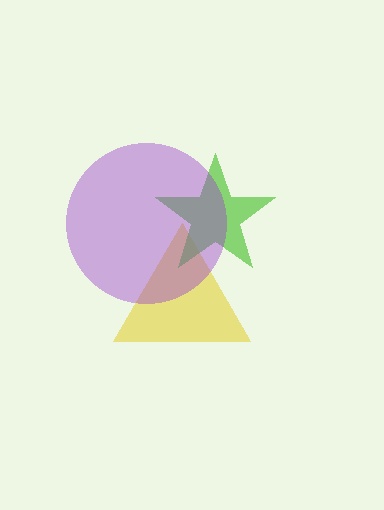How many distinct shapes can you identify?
There are 3 distinct shapes: a yellow triangle, a lime star, a purple circle.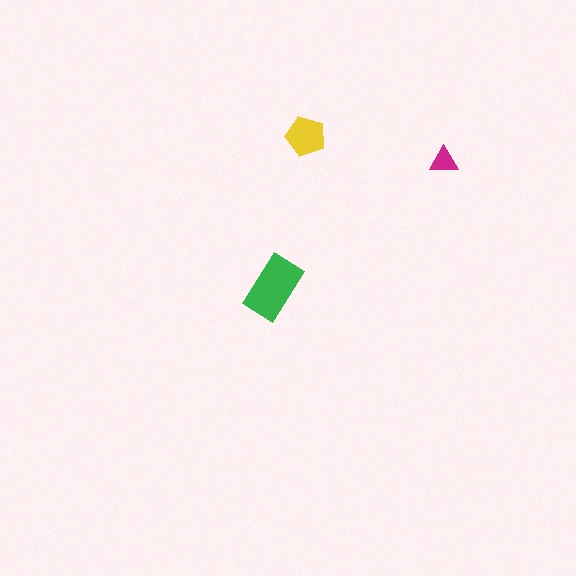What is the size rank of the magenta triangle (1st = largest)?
3rd.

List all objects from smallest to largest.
The magenta triangle, the yellow pentagon, the green rectangle.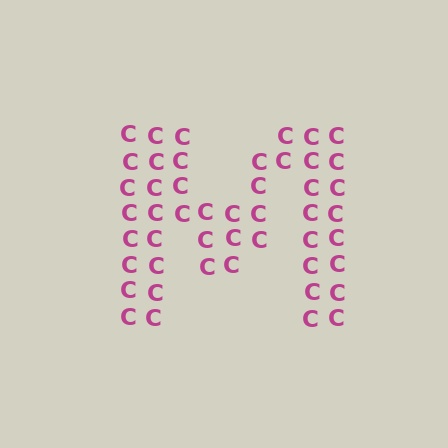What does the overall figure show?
The overall figure shows the letter M.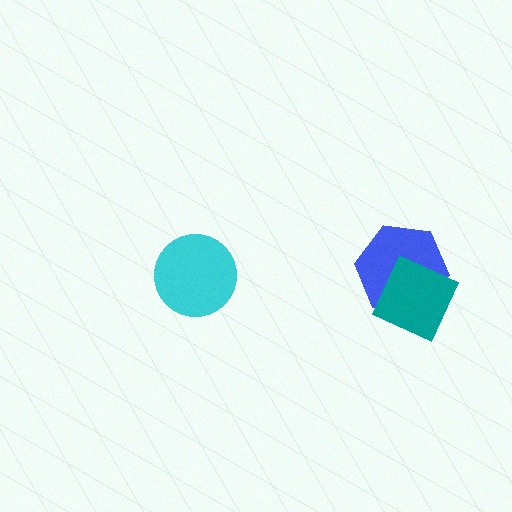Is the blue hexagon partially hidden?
Yes, it is partially covered by another shape.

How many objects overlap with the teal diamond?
1 object overlaps with the teal diamond.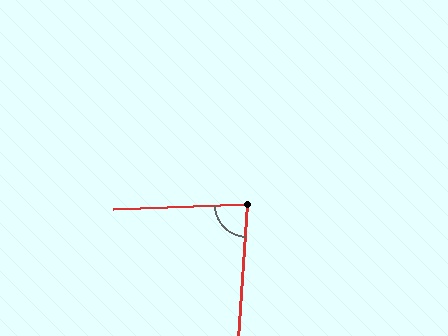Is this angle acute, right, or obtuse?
It is acute.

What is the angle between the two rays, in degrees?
Approximately 84 degrees.